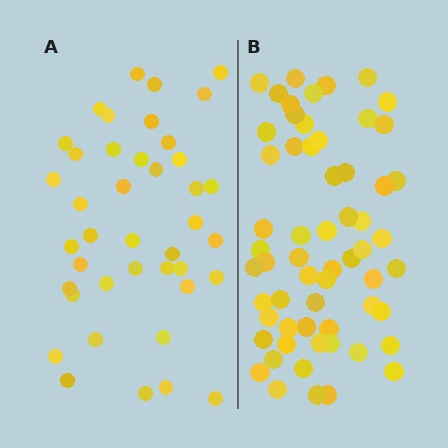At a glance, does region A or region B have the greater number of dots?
Region B (the right region) has more dots.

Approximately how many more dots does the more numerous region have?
Region B has approximately 20 more dots than region A.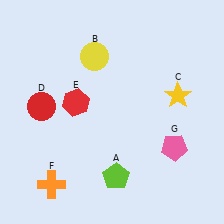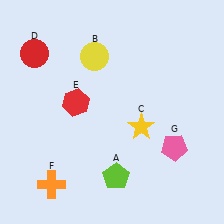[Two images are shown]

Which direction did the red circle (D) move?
The red circle (D) moved up.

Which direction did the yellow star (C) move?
The yellow star (C) moved left.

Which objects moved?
The objects that moved are: the yellow star (C), the red circle (D).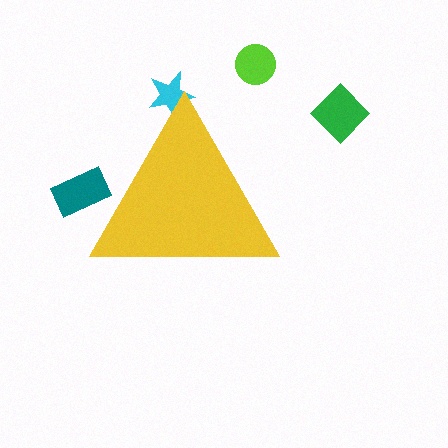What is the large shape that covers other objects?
A yellow triangle.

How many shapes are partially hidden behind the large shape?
2 shapes are partially hidden.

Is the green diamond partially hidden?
No, the green diamond is fully visible.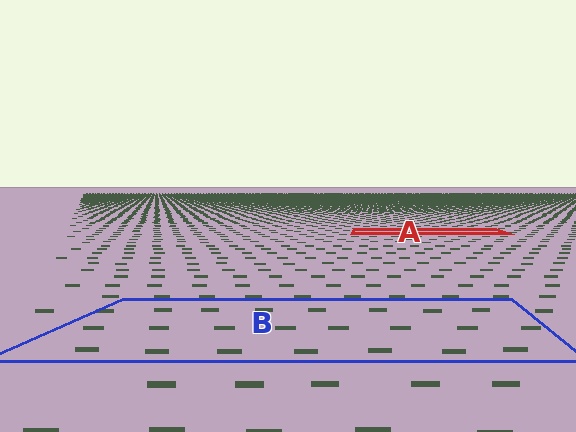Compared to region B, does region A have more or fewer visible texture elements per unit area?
Region A has more texture elements per unit area — they are packed more densely because it is farther away.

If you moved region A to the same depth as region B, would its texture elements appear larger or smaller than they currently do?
They would appear larger. At a closer depth, the same texture elements are projected at a bigger on-screen size.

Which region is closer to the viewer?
Region B is closer. The texture elements there are larger and more spread out.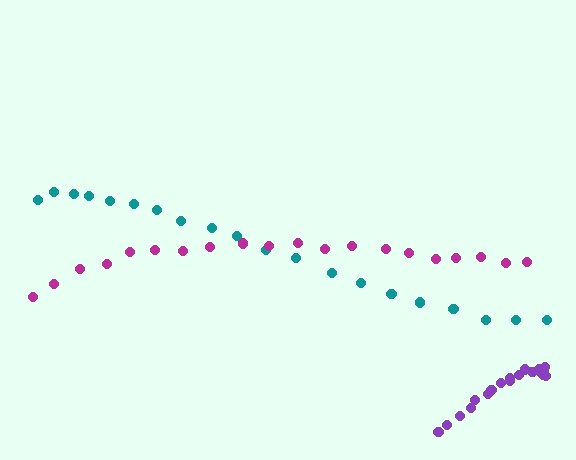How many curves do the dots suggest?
There are 3 distinct paths.